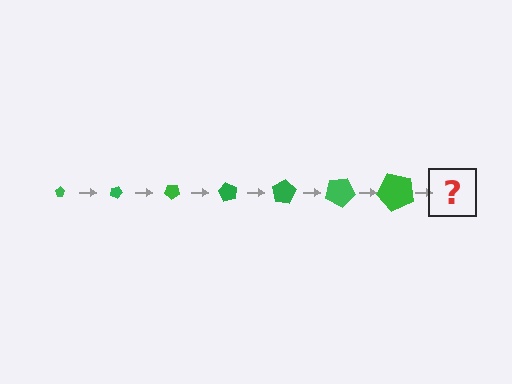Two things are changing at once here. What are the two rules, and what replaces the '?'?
The two rules are that the pentagon grows larger each step and it rotates 20 degrees each step. The '?' should be a pentagon, larger than the previous one and rotated 140 degrees from the start.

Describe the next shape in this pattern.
It should be a pentagon, larger than the previous one and rotated 140 degrees from the start.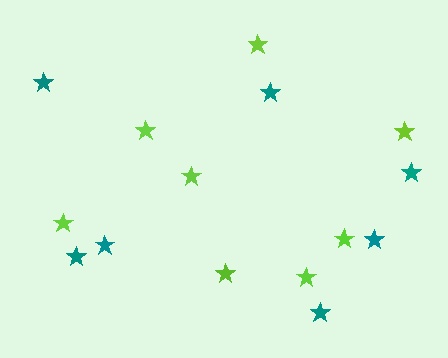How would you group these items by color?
There are 2 groups: one group of teal stars (7) and one group of lime stars (8).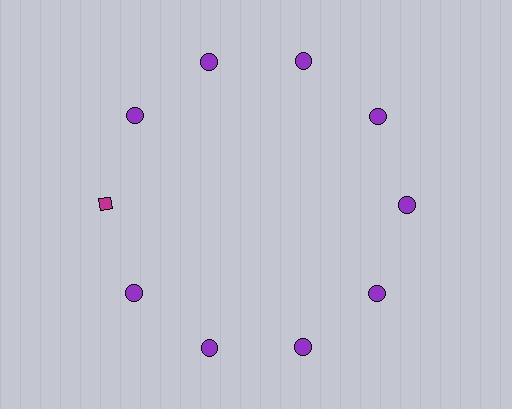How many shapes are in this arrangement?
There are 10 shapes arranged in a ring pattern.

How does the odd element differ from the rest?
It differs in both color (magenta instead of purple) and shape (diamond instead of circle).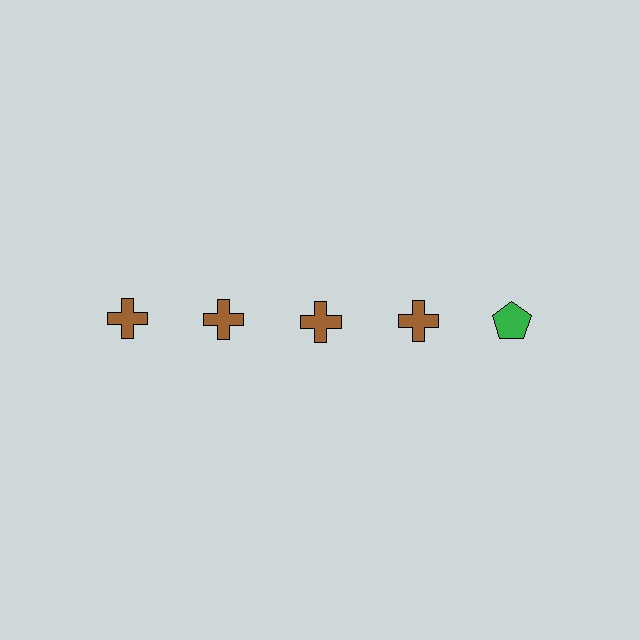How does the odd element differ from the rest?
It differs in both color (green instead of brown) and shape (pentagon instead of cross).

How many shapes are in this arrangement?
There are 5 shapes arranged in a grid pattern.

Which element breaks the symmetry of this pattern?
The green pentagon in the top row, rightmost column breaks the symmetry. All other shapes are brown crosses.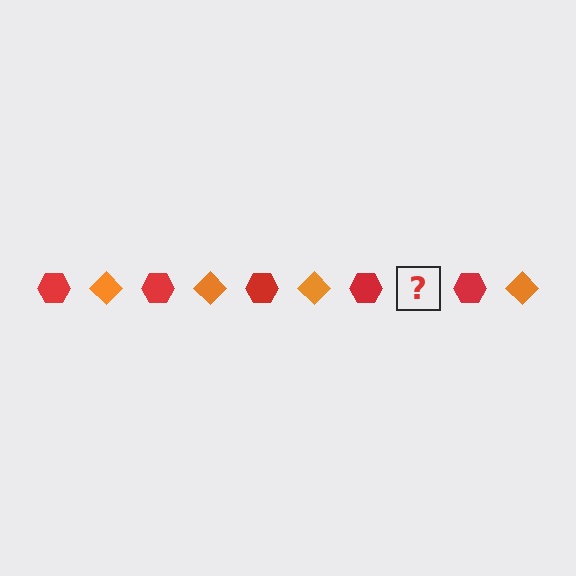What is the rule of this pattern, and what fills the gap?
The rule is that the pattern alternates between red hexagon and orange diamond. The gap should be filled with an orange diamond.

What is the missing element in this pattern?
The missing element is an orange diamond.